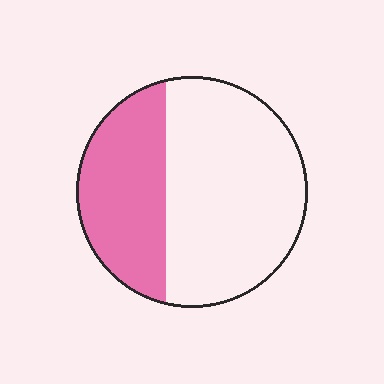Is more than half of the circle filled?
No.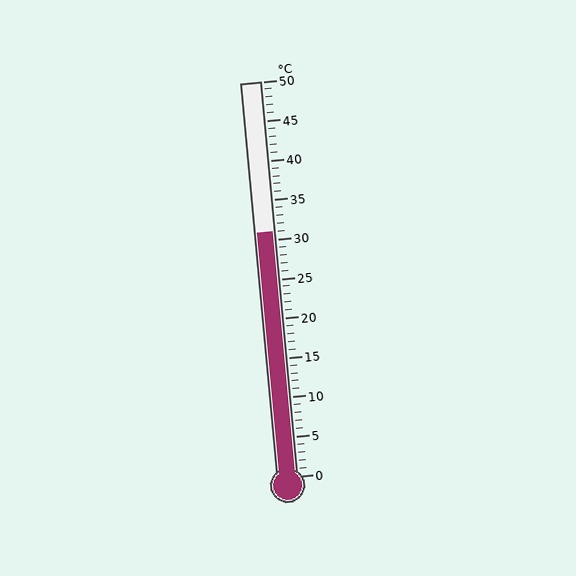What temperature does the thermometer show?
The thermometer shows approximately 31°C.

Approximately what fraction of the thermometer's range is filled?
The thermometer is filled to approximately 60% of its range.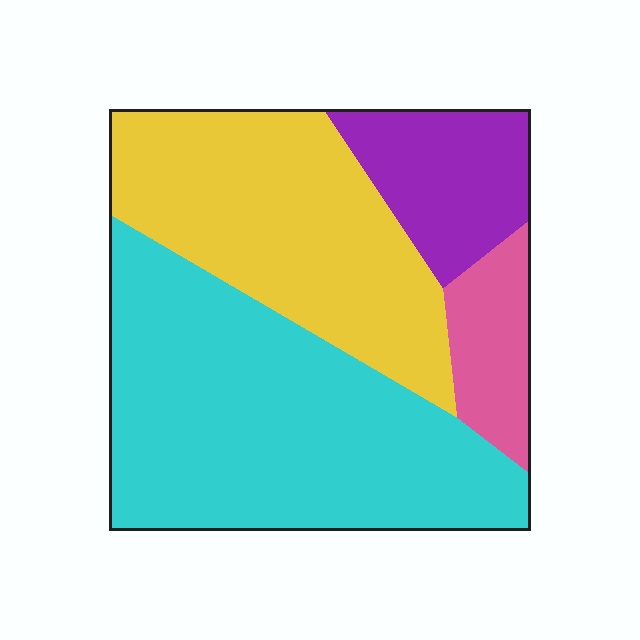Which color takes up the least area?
Pink, at roughly 10%.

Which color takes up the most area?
Cyan, at roughly 45%.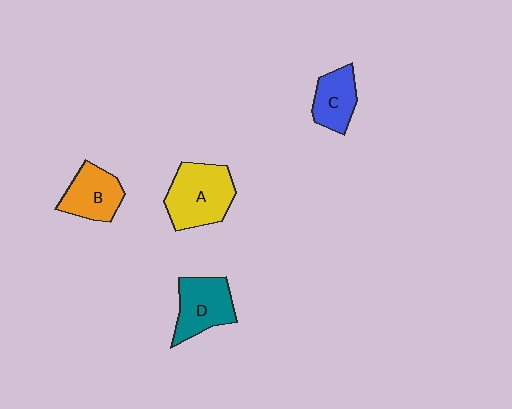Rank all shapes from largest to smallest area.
From largest to smallest: A (yellow), D (teal), B (orange), C (blue).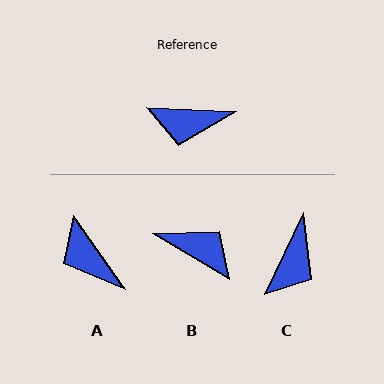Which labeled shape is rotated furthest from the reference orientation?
B, about 152 degrees away.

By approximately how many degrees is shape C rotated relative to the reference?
Approximately 67 degrees counter-clockwise.